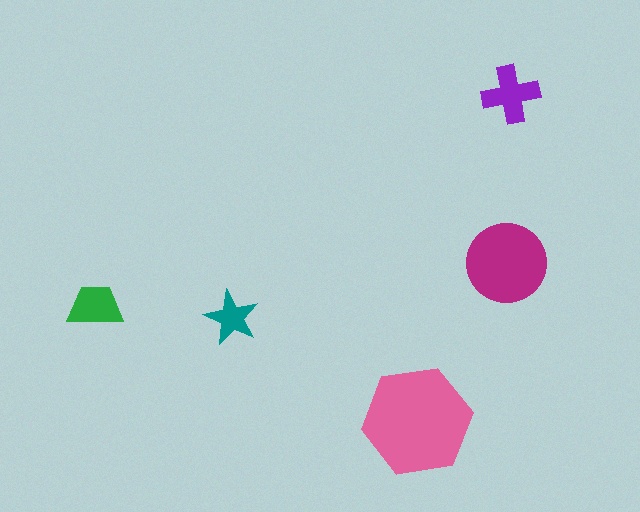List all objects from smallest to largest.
The teal star, the green trapezoid, the purple cross, the magenta circle, the pink hexagon.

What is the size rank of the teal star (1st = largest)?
5th.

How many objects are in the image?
There are 5 objects in the image.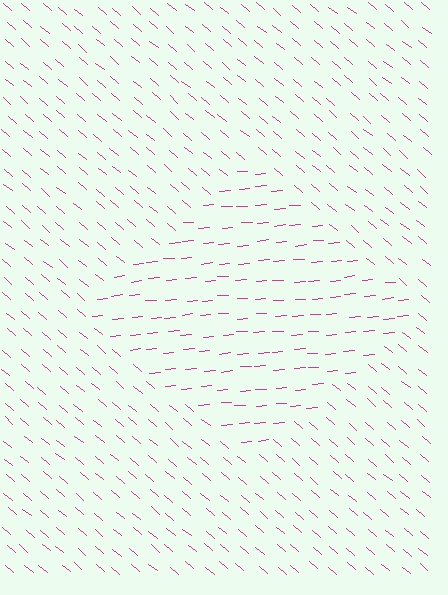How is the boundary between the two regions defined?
The boundary is defined purely by a change in line orientation (approximately 45 degrees difference). All lines are the same color and thickness.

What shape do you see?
I see a diamond.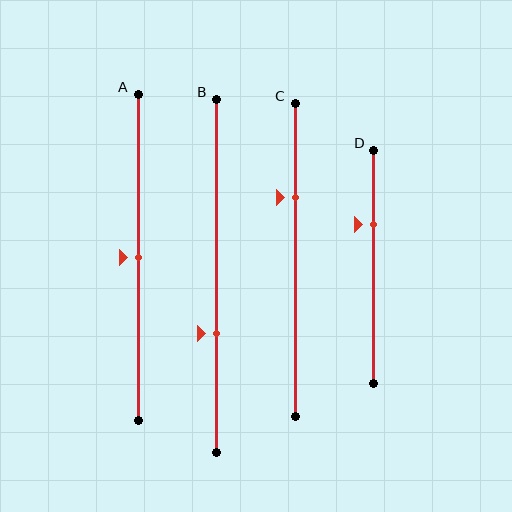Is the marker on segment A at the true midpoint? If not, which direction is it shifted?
Yes, the marker on segment A is at the true midpoint.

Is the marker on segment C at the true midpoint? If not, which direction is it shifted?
No, the marker on segment C is shifted upward by about 20% of the segment length.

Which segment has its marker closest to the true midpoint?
Segment A has its marker closest to the true midpoint.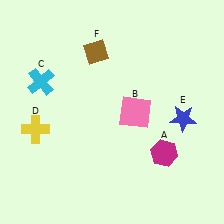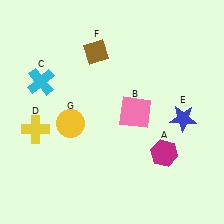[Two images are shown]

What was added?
A yellow circle (G) was added in Image 2.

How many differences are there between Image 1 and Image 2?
There is 1 difference between the two images.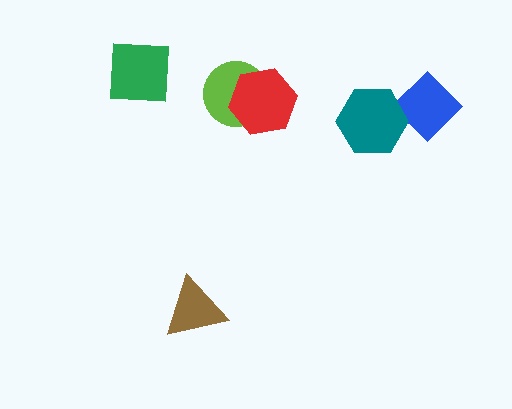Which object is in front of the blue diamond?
The teal hexagon is in front of the blue diamond.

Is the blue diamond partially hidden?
Yes, it is partially covered by another shape.